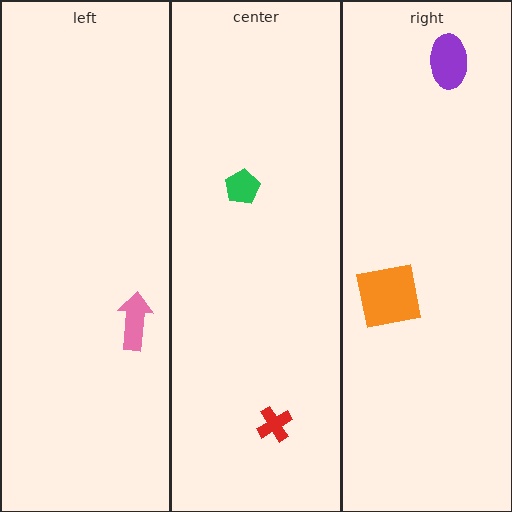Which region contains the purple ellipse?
The right region.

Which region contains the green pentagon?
The center region.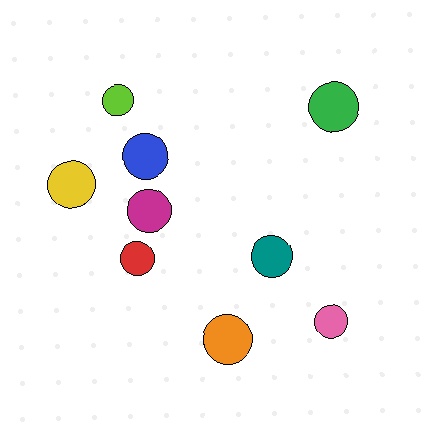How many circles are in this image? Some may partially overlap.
There are 9 circles.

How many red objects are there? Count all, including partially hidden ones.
There is 1 red object.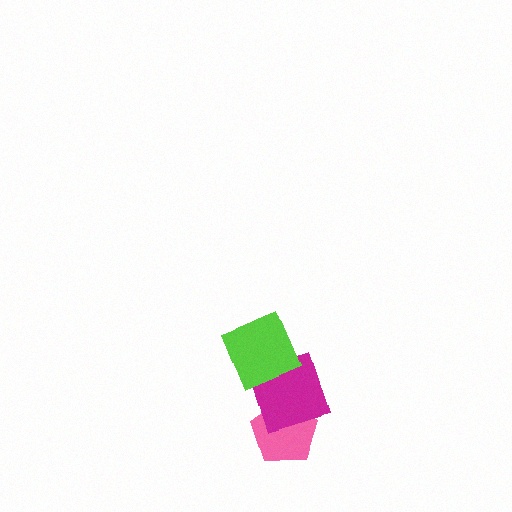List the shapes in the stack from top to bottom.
From top to bottom: the lime square, the magenta square, the pink pentagon.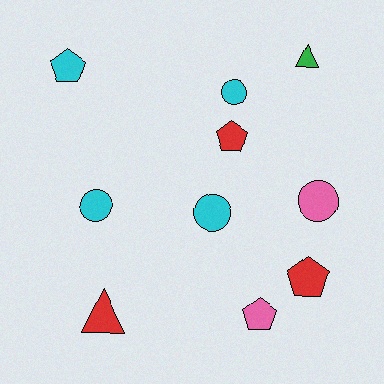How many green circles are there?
There are no green circles.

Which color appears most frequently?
Cyan, with 4 objects.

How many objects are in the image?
There are 10 objects.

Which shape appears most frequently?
Circle, with 4 objects.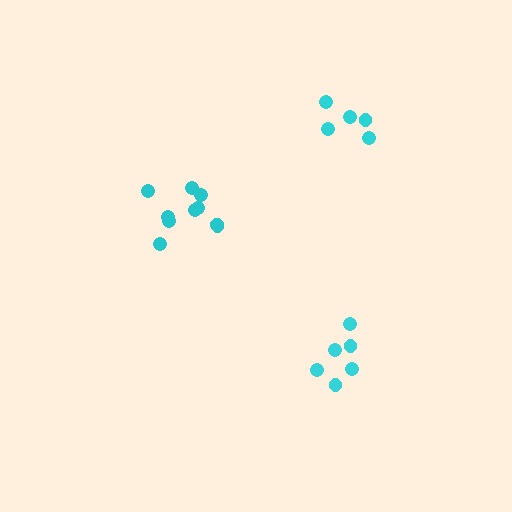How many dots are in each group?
Group 1: 10 dots, Group 2: 5 dots, Group 3: 6 dots (21 total).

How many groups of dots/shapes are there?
There are 3 groups.